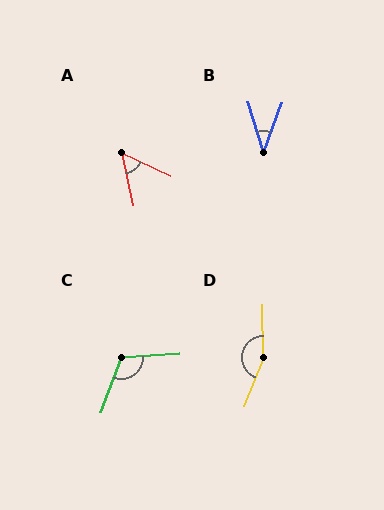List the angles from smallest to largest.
B (37°), A (52°), C (114°), D (158°).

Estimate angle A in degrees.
Approximately 52 degrees.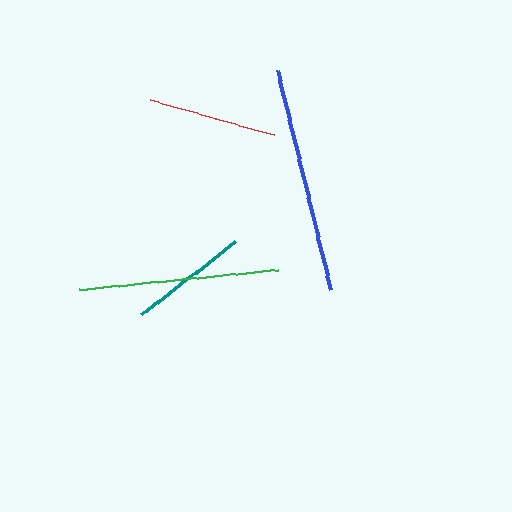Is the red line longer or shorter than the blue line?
The blue line is longer than the red line.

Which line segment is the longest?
The blue line is the longest at approximately 225 pixels.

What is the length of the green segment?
The green segment is approximately 200 pixels long.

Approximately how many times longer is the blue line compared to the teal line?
The blue line is approximately 1.9 times the length of the teal line.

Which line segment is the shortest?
The teal line is the shortest at approximately 119 pixels.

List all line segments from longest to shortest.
From longest to shortest: blue, green, red, teal.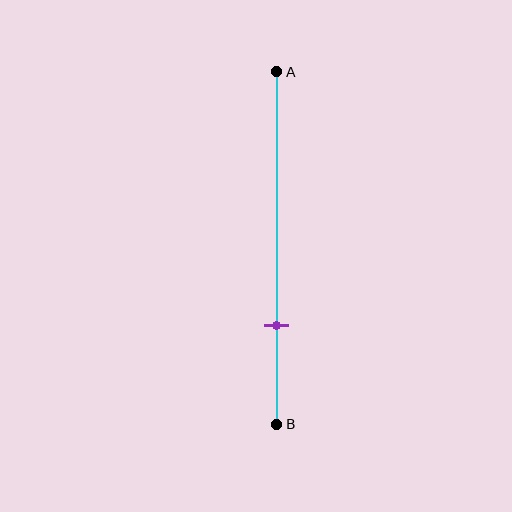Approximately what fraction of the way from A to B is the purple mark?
The purple mark is approximately 70% of the way from A to B.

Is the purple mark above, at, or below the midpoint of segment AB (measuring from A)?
The purple mark is below the midpoint of segment AB.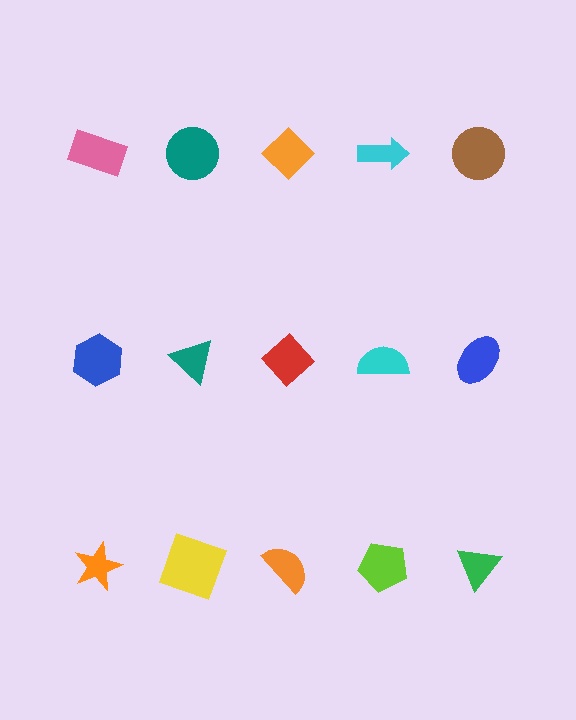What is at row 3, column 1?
An orange star.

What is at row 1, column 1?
A pink rectangle.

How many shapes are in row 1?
5 shapes.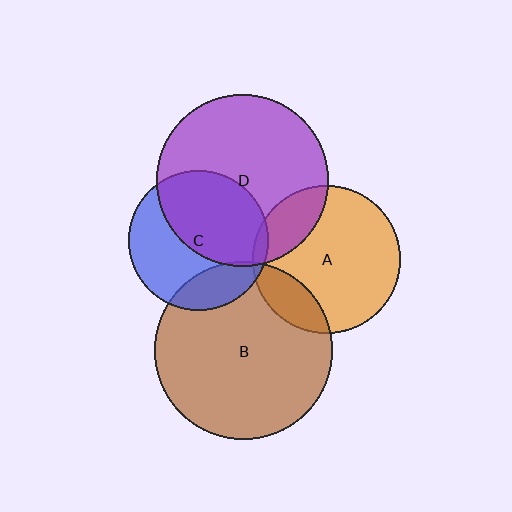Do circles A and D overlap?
Yes.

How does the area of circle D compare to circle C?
Approximately 1.5 times.